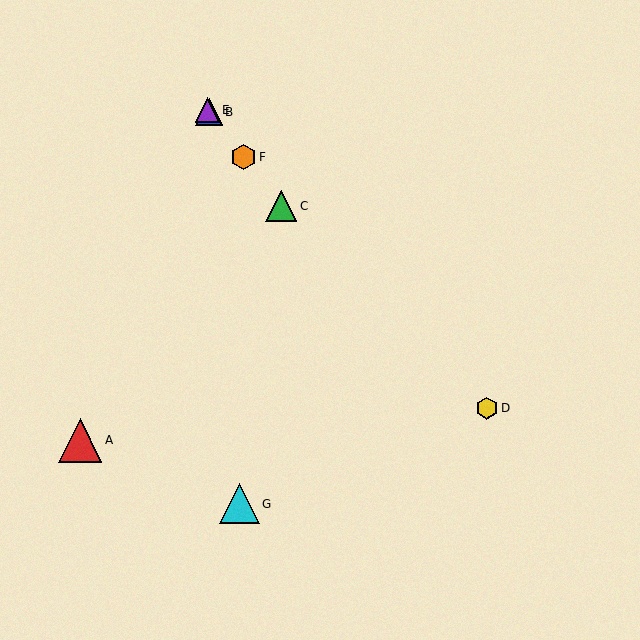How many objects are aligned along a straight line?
4 objects (B, C, E, F) are aligned along a straight line.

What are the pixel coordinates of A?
Object A is at (80, 440).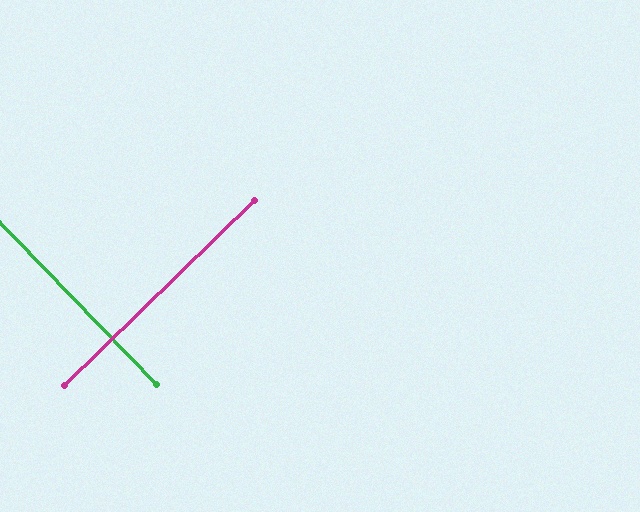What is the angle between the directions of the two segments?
Approximately 90 degrees.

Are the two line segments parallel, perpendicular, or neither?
Perpendicular — they meet at approximately 90°.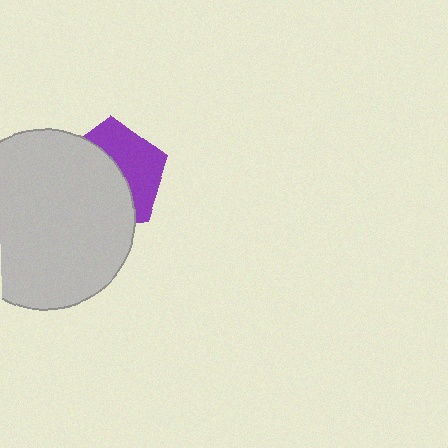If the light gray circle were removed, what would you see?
You would see the complete purple pentagon.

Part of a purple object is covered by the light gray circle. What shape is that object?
It is a pentagon.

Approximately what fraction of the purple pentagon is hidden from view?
Roughly 56% of the purple pentagon is hidden behind the light gray circle.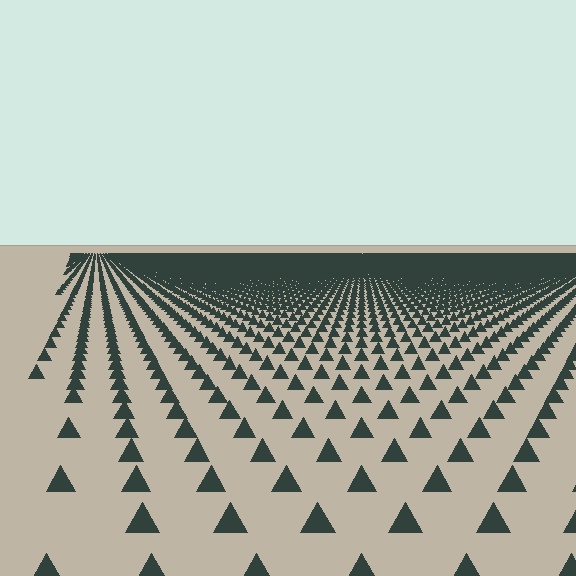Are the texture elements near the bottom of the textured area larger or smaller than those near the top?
Larger. Near the bottom, elements are closer to the viewer and appear at a bigger on-screen size.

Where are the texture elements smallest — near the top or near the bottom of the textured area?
Near the top.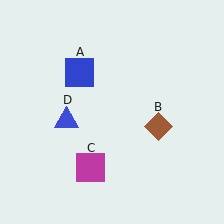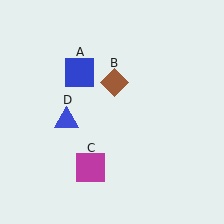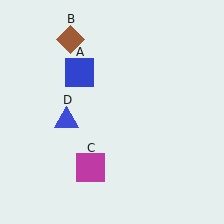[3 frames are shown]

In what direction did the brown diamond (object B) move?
The brown diamond (object B) moved up and to the left.